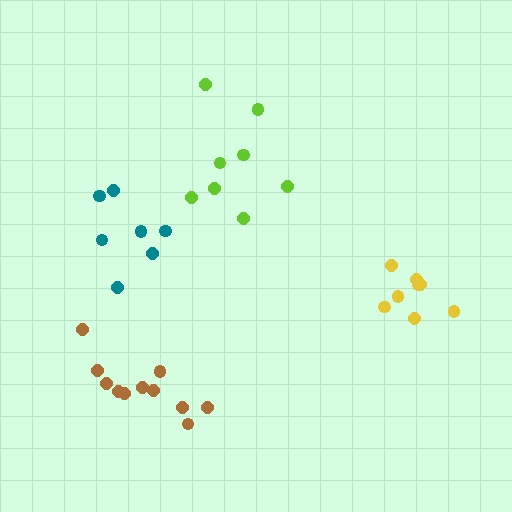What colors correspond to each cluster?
The clusters are colored: brown, teal, yellow, lime.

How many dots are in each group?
Group 1: 11 dots, Group 2: 7 dots, Group 3: 8 dots, Group 4: 8 dots (34 total).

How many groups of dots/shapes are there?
There are 4 groups.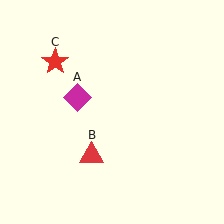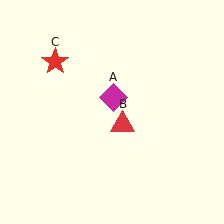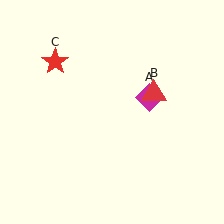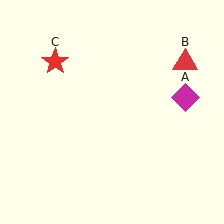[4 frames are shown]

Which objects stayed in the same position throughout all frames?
Red star (object C) remained stationary.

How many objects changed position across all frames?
2 objects changed position: magenta diamond (object A), red triangle (object B).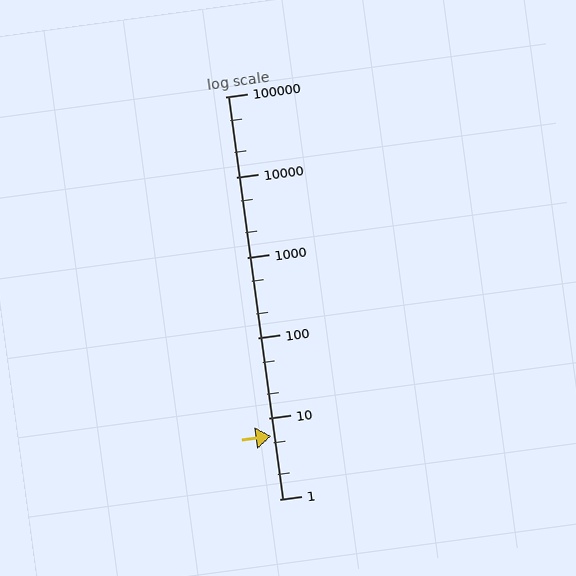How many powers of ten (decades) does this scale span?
The scale spans 5 decades, from 1 to 100000.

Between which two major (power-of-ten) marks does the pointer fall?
The pointer is between 1 and 10.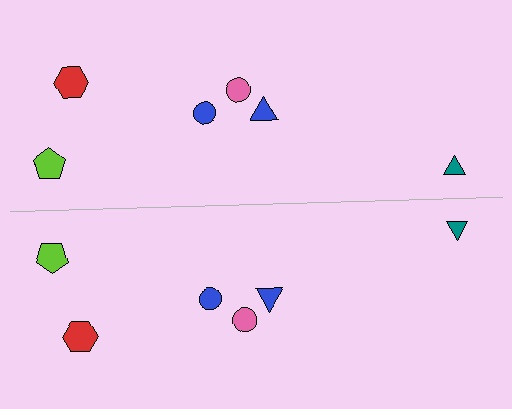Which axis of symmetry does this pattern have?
The pattern has a horizontal axis of symmetry running through the center of the image.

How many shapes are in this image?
There are 12 shapes in this image.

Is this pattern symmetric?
Yes, this pattern has bilateral (reflection) symmetry.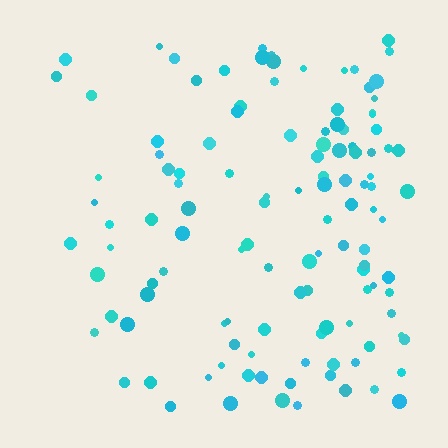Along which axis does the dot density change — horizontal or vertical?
Horizontal.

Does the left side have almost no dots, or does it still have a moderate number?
Still a moderate number, just noticeably fewer than the right.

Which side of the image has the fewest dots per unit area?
The left.